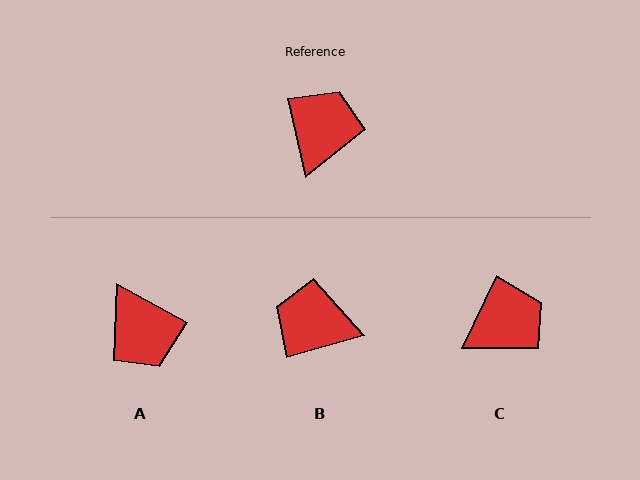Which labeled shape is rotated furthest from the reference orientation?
A, about 131 degrees away.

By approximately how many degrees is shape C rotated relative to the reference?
Approximately 38 degrees clockwise.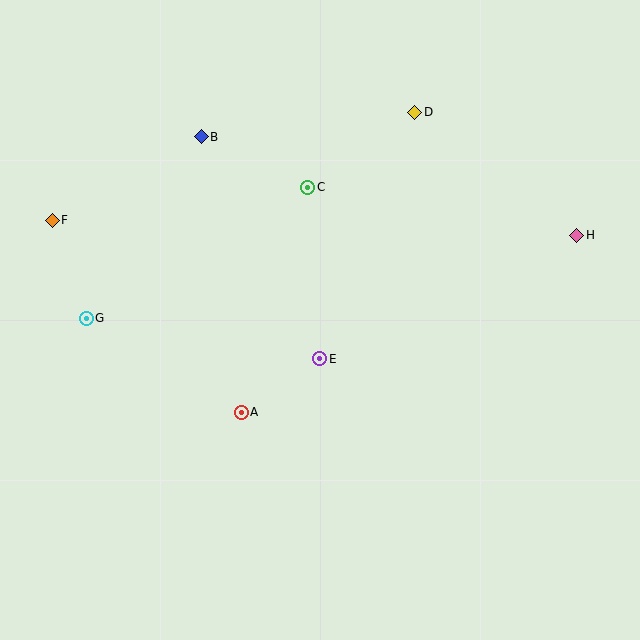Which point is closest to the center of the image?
Point E at (320, 359) is closest to the center.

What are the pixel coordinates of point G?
Point G is at (86, 318).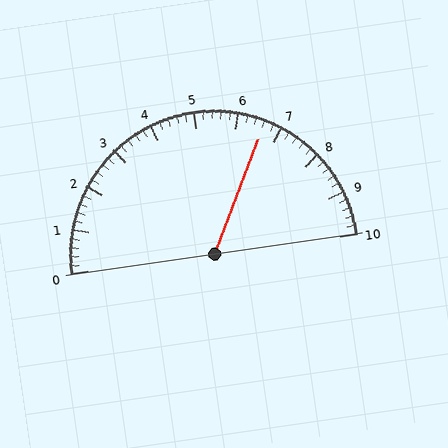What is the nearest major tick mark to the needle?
The nearest major tick mark is 7.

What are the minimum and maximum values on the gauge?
The gauge ranges from 0 to 10.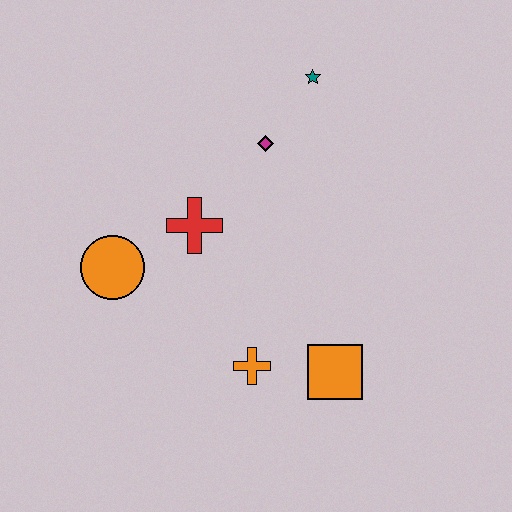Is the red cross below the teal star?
Yes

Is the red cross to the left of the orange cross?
Yes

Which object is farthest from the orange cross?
The teal star is farthest from the orange cross.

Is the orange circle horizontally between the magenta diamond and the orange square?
No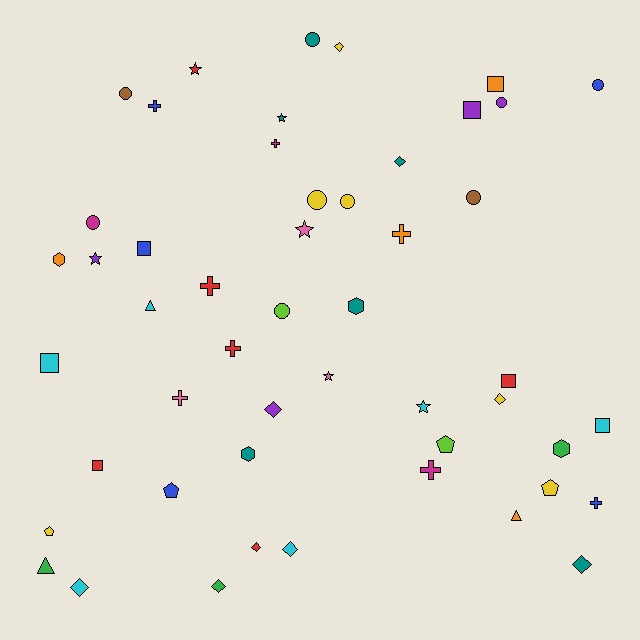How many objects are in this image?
There are 50 objects.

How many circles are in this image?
There are 9 circles.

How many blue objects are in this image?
There are 5 blue objects.